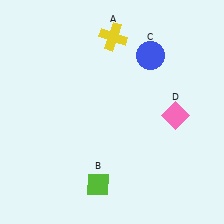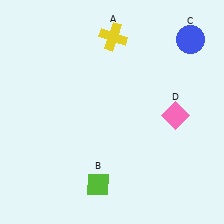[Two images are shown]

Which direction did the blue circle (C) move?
The blue circle (C) moved right.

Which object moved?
The blue circle (C) moved right.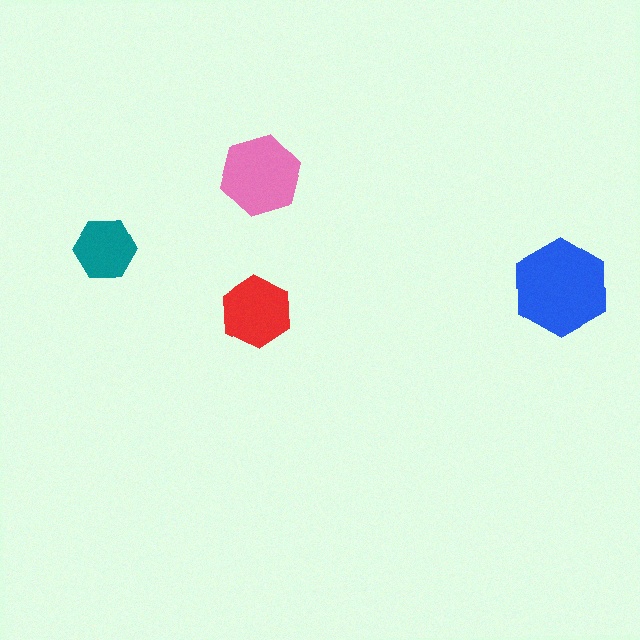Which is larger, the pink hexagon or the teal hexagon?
The pink one.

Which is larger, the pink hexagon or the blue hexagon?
The blue one.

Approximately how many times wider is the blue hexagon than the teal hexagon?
About 1.5 times wider.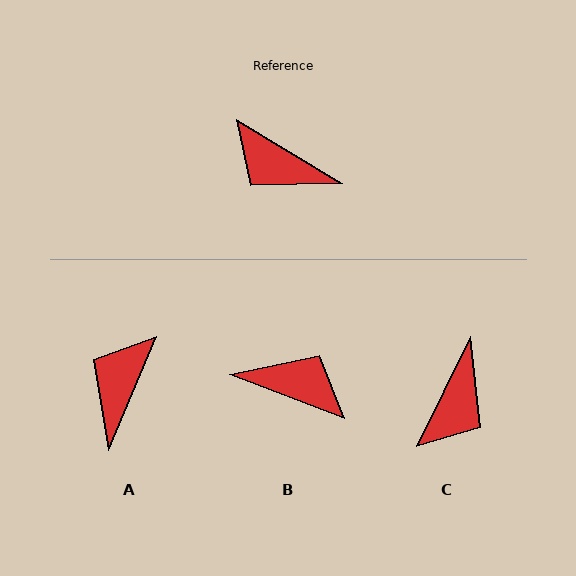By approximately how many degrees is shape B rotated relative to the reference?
Approximately 170 degrees clockwise.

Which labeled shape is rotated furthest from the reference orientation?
B, about 170 degrees away.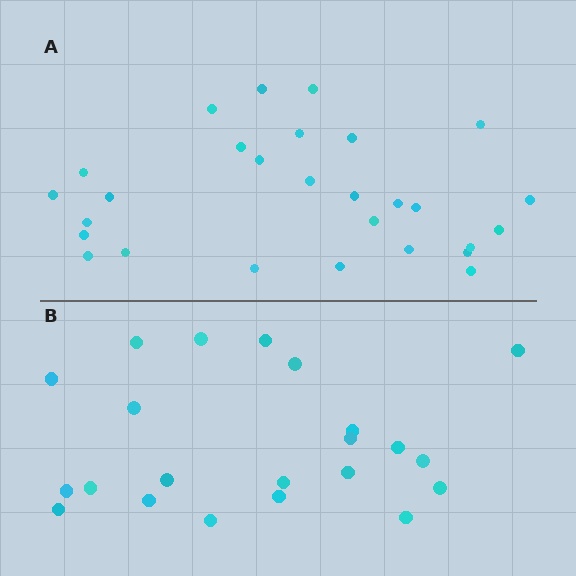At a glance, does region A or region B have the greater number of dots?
Region A (the top region) has more dots.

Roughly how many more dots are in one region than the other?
Region A has about 6 more dots than region B.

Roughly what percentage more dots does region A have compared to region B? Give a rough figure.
About 25% more.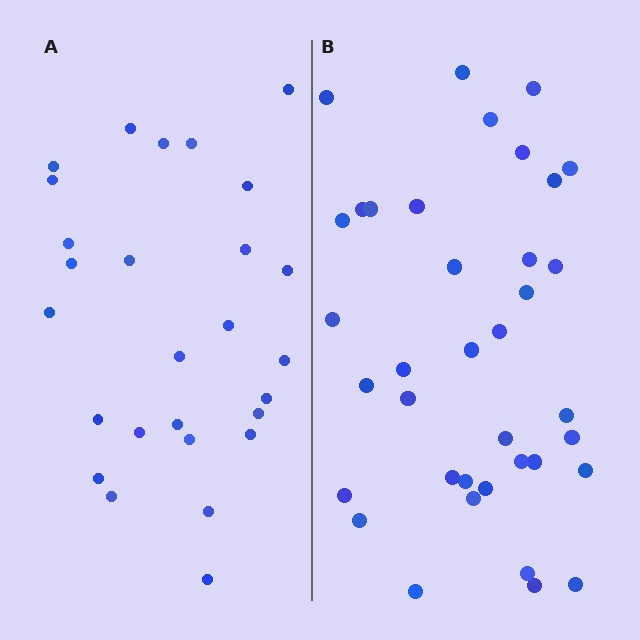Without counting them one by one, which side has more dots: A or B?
Region B (the right region) has more dots.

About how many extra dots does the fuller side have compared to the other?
Region B has roughly 10 or so more dots than region A.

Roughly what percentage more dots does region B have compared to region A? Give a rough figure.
About 35% more.